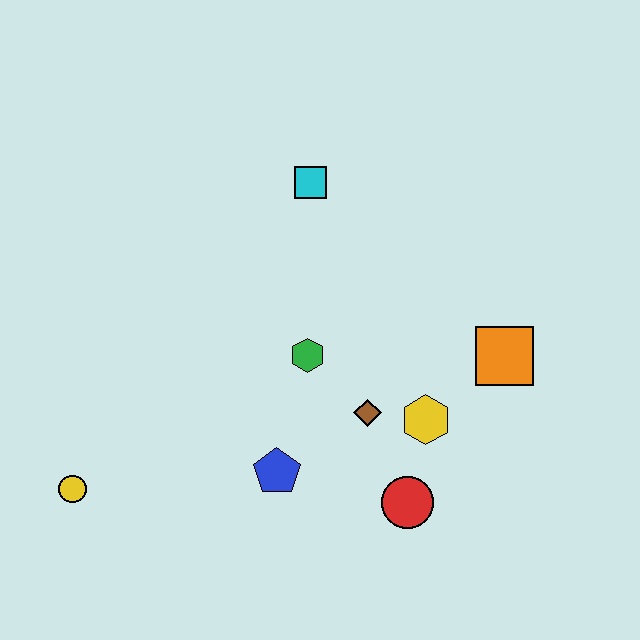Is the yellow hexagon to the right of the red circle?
Yes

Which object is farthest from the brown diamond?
The yellow circle is farthest from the brown diamond.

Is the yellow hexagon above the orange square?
No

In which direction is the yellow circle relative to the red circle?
The yellow circle is to the left of the red circle.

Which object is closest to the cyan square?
The green hexagon is closest to the cyan square.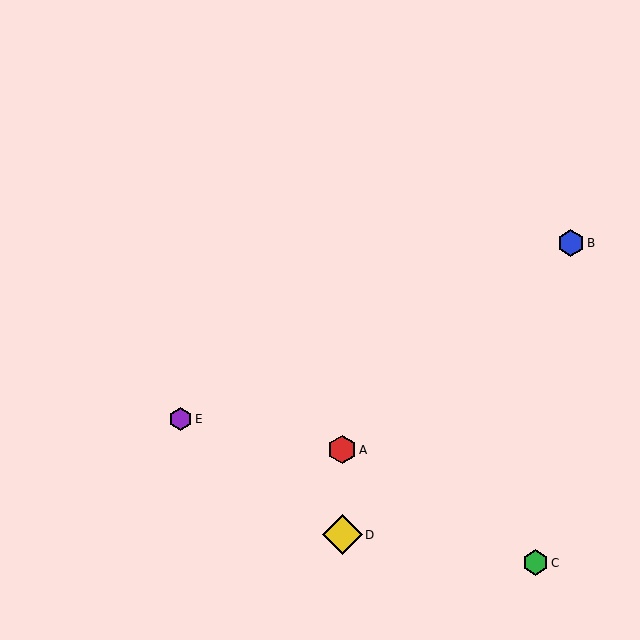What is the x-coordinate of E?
Object E is at x≈181.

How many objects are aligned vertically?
2 objects (A, D) are aligned vertically.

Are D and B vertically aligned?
No, D is at x≈342 and B is at x≈571.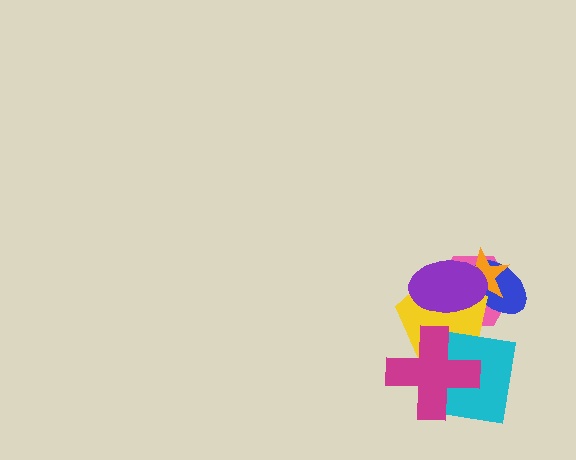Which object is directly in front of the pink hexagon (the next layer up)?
The blue ellipse is directly in front of the pink hexagon.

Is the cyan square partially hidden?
Yes, it is partially covered by another shape.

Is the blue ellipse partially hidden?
Yes, it is partially covered by another shape.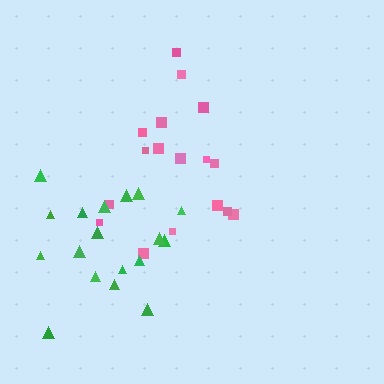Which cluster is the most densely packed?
Green.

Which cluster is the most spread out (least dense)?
Pink.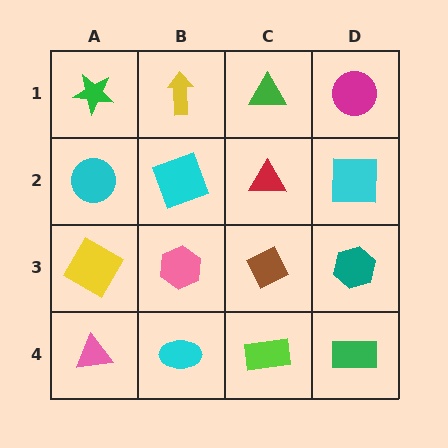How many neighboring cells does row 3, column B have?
4.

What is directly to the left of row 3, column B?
A yellow square.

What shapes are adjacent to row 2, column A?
A green star (row 1, column A), a yellow square (row 3, column A), a cyan square (row 2, column B).